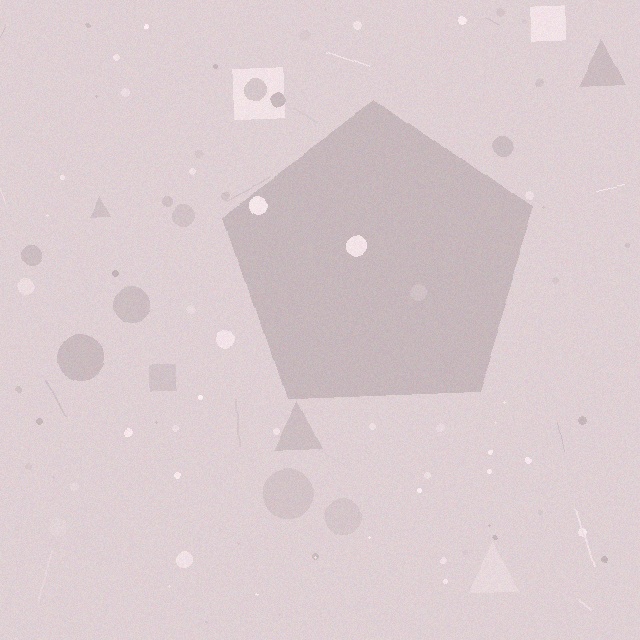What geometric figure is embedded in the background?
A pentagon is embedded in the background.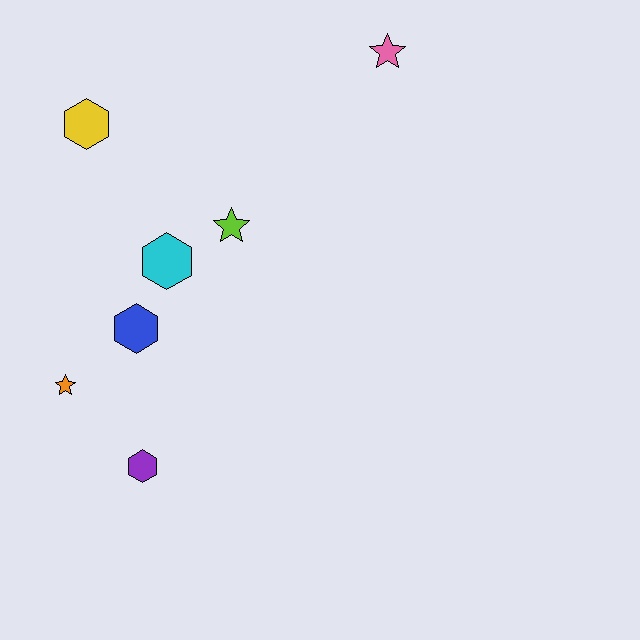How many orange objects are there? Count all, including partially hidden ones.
There is 1 orange object.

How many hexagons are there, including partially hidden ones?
There are 4 hexagons.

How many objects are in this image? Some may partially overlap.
There are 7 objects.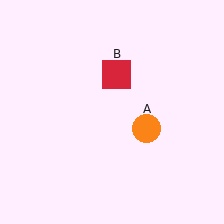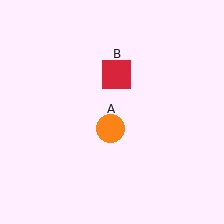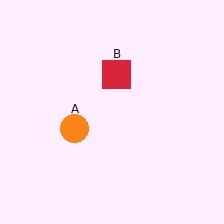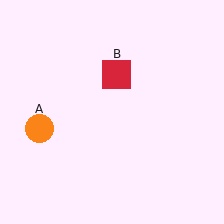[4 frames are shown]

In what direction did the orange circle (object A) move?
The orange circle (object A) moved left.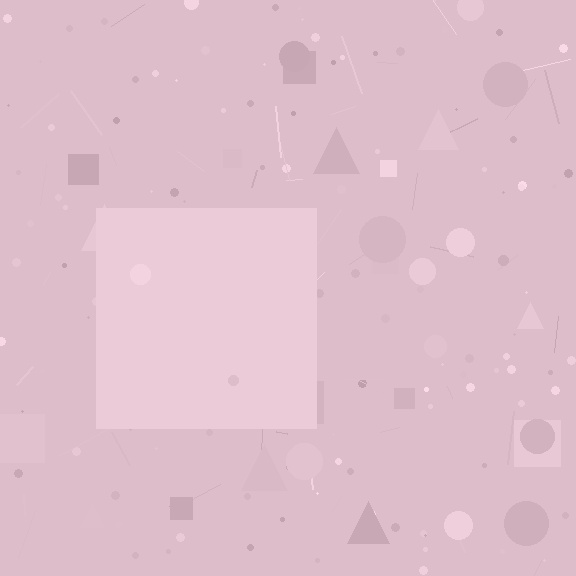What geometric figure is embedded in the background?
A square is embedded in the background.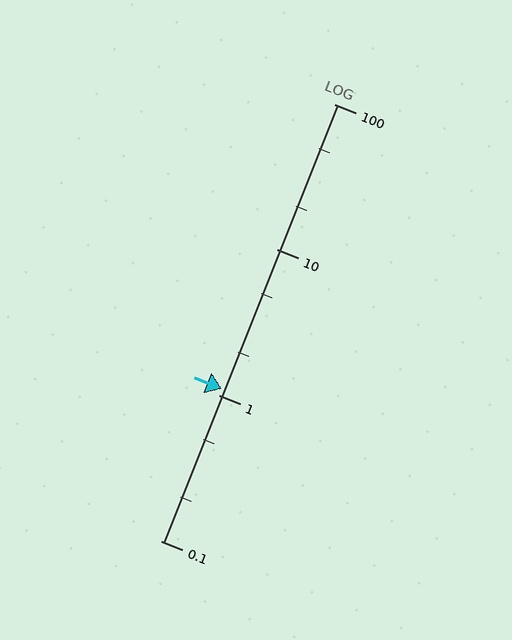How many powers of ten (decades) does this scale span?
The scale spans 3 decades, from 0.1 to 100.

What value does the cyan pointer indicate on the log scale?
The pointer indicates approximately 1.1.